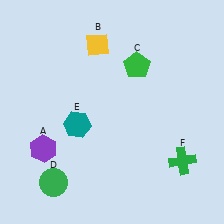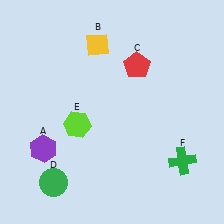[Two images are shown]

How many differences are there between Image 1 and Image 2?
There are 2 differences between the two images.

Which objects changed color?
C changed from green to red. E changed from teal to lime.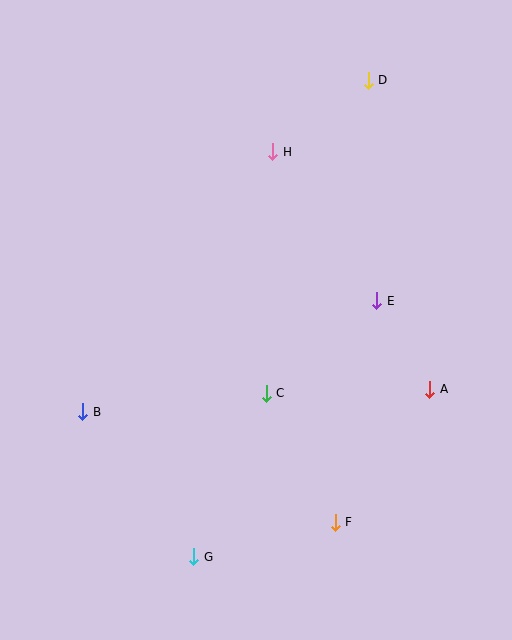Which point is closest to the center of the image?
Point C at (266, 394) is closest to the center.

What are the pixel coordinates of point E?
Point E is at (377, 301).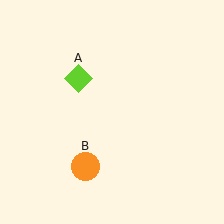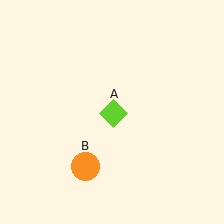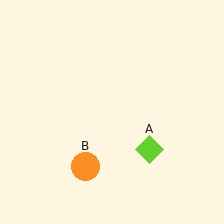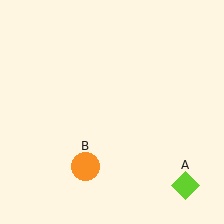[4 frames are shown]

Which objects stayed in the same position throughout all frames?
Orange circle (object B) remained stationary.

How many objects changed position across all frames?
1 object changed position: lime diamond (object A).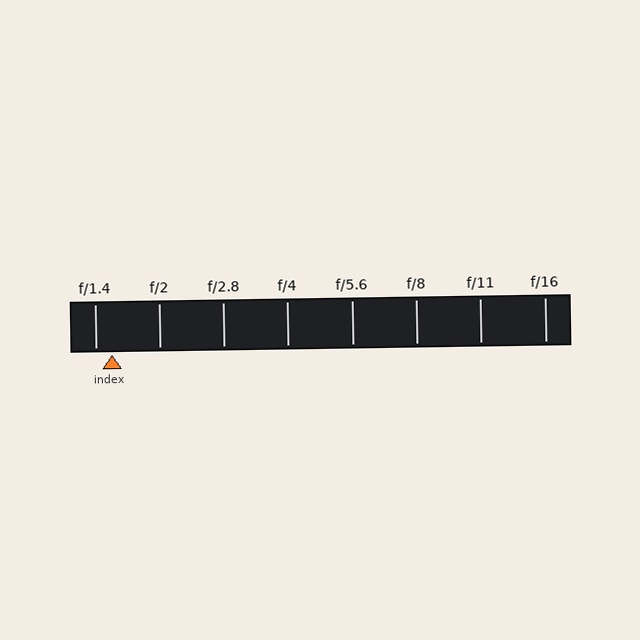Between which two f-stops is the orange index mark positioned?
The index mark is between f/1.4 and f/2.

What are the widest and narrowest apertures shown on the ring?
The widest aperture shown is f/1.4 and the narrowest is f/16.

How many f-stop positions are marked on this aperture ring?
There are 8 f-stop positions marked.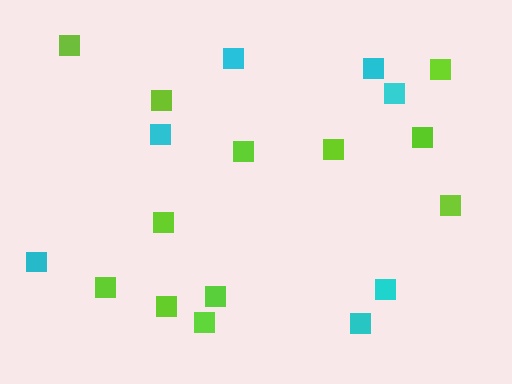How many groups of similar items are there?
There are 2 groups: one group of lime squares (12) and one group of cyan squares (7).